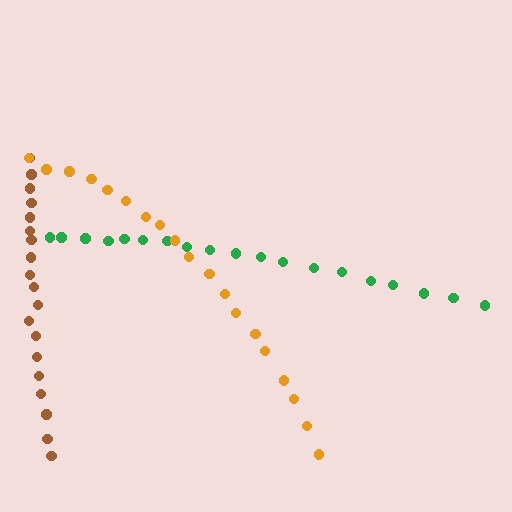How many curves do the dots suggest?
There are 3 distinct paths.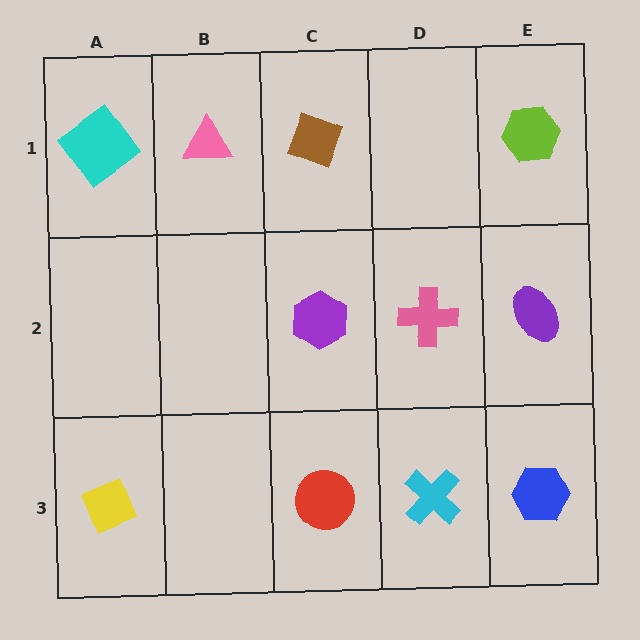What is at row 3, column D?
A cyan cross.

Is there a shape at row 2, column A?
No, that cell is empty.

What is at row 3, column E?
A blue hexagon.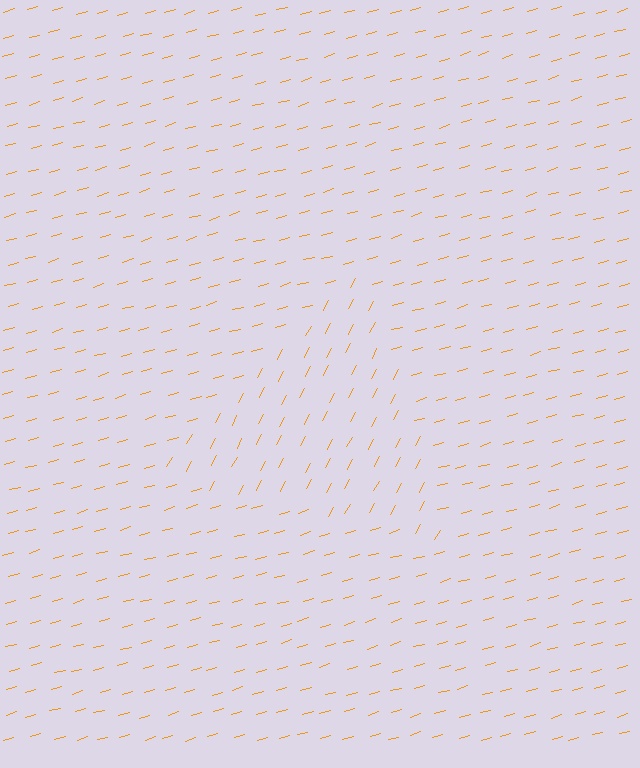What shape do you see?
I see a triangle.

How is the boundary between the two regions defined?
The boundary is defined purely by a change in line orientation (approximately 45 degrees difference). All lines are the same color and thickness.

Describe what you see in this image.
The image is filled with small orange line segments. A triangle region in the image has lines oriented differently from the surrounding lines, creating a visible texture boundary.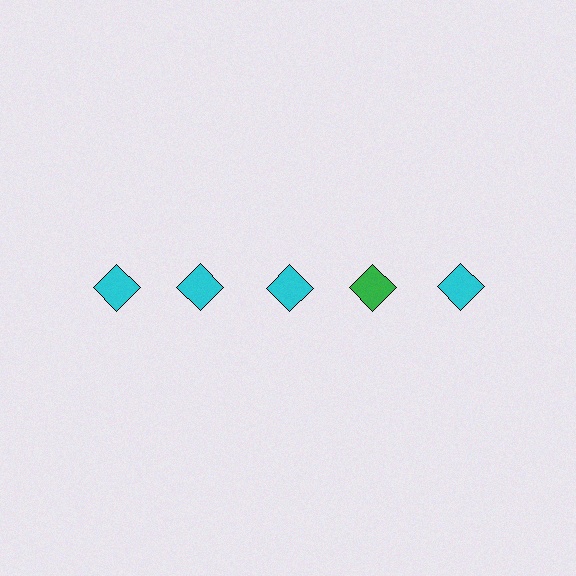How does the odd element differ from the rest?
It has a different color: green instead of cyan.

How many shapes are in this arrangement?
There are 5 shapes arranged in a grid pattern.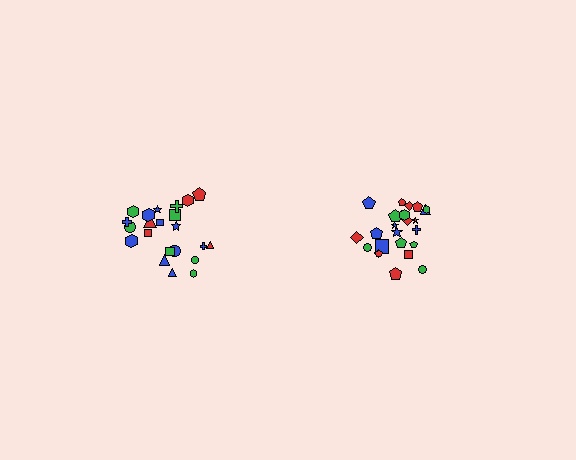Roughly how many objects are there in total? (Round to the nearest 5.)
Roughly 45 objects in total.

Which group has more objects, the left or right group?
The right group.